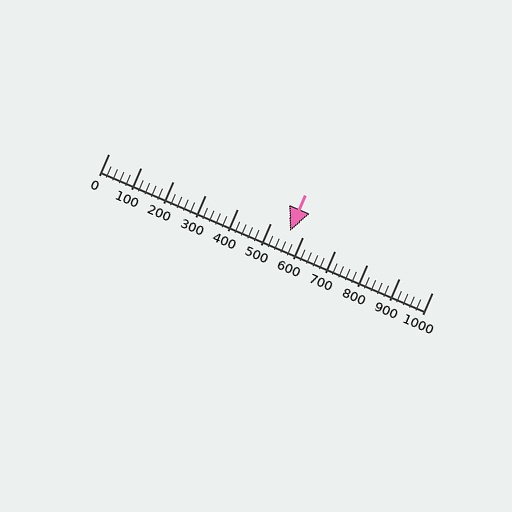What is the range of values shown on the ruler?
The ruler shows values from 0 to 1000.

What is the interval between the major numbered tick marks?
The major tick marks are spaced 100 units apart.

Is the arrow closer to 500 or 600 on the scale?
The arrow is closer to 600.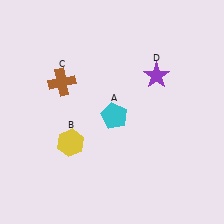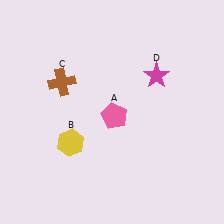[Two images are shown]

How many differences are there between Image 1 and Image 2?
There are 2 differences between the two images.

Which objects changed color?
A changed from cyan to pink. D changed from purple to magenta.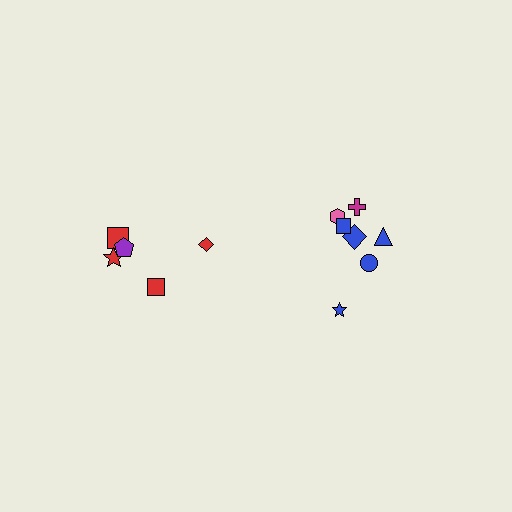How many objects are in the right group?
There are 7 objects.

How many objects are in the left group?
There are 5 objects.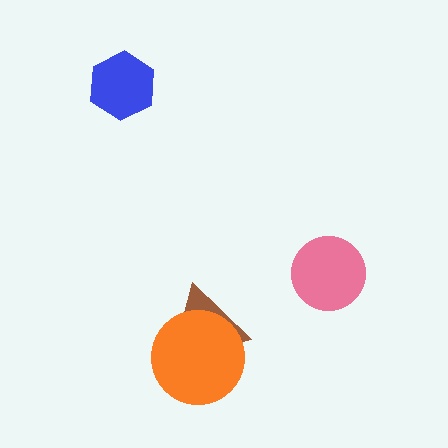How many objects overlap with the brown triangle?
1 object overlaps with the brown triangle.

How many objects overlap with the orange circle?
1 object overlaps with the orange circle.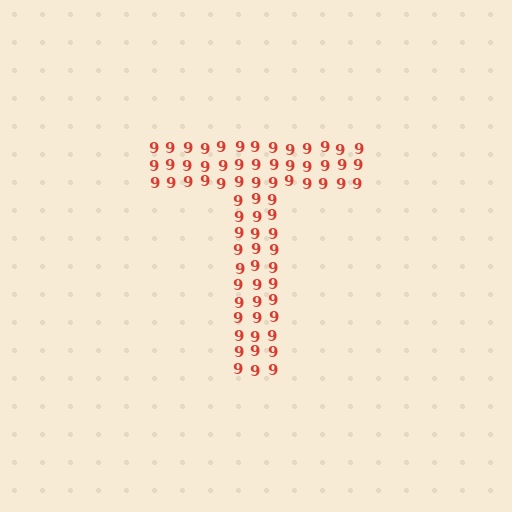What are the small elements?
The small elements are digit 9's.